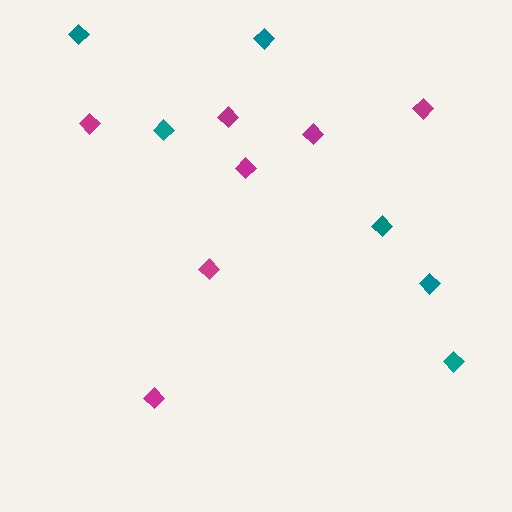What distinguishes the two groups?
There are 2 groups: one group of teal diamonds (6) and one group of magenta diamonds (7).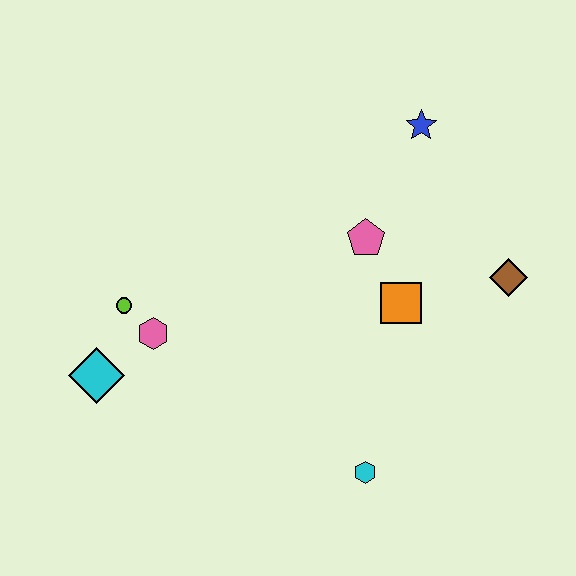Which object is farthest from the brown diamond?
The cyan diamond is farthest from the brown diamond.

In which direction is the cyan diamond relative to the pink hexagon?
The cyan diamond is to the left of the pink hexagon.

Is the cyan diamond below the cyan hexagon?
No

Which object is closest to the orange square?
The pink pentagon is closest to the orange square.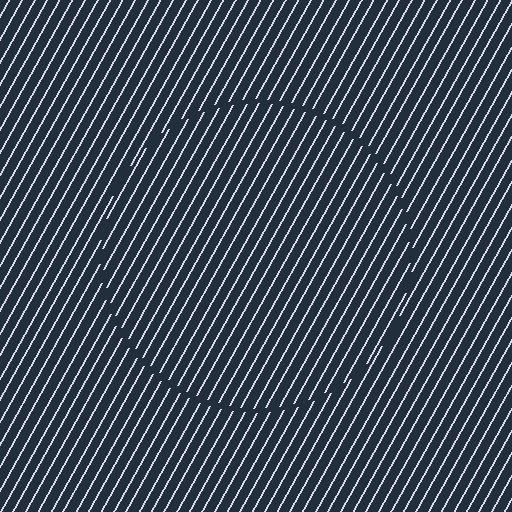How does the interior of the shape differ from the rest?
The interior of the shape contains the same grating, shifted by half a period — the contour is defined by the phase discontinuity where line-ends from the inner and outer gratings abut.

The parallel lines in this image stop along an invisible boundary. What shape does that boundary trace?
An illusory circle. The interior of the shape contains the same grating, shifted by half a period — the contour is defined by the phase discontinuity where line-ends from the inner and outer gratings abut.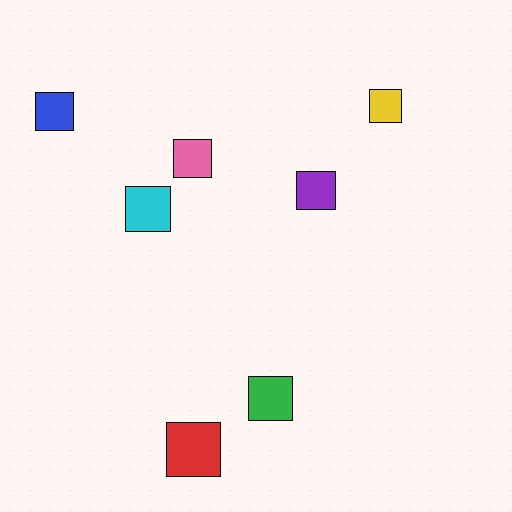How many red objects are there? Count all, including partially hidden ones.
There is 1 red object.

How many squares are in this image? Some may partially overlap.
There are 7 squares.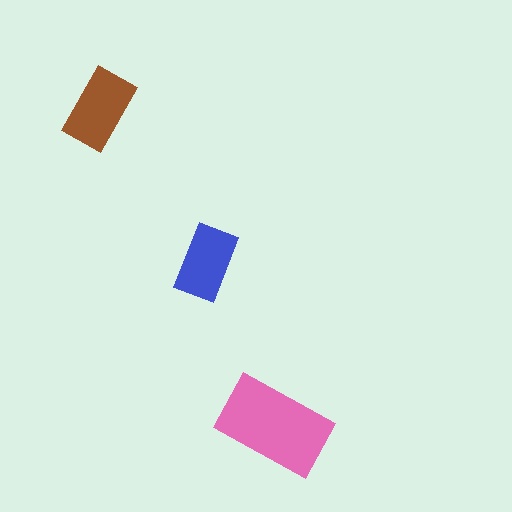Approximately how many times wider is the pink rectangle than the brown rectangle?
About 1.5 times wider.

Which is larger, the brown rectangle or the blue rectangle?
The brown one.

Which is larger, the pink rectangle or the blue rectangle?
The pink one.